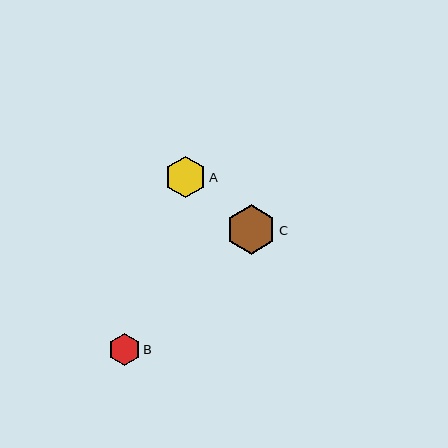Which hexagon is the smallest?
Hexagon B is the smallest with a size of approximately 32 pixels.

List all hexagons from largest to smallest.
From largest to smallest: C, A, B.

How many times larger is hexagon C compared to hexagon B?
Hexagon C is approximately 1.6 times the size of hexagon B.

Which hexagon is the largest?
Hexagon C is the largest with a size of approximately 50 pixels.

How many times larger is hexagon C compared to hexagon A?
Hexagon C is approximately 1.2 times the size of hexagon A.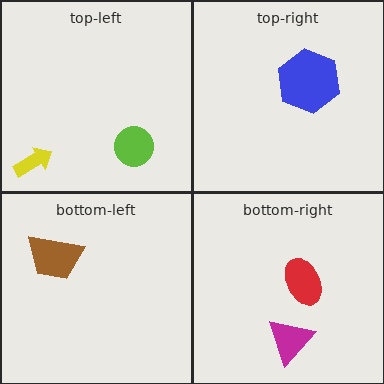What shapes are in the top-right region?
The blue hexagon.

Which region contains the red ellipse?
The bottom-right region.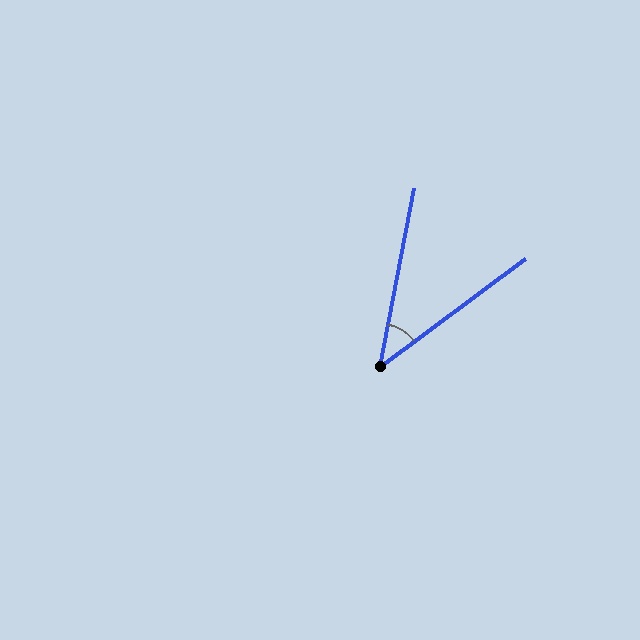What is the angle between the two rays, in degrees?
Approximately 43 degrees.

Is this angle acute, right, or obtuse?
It is acute.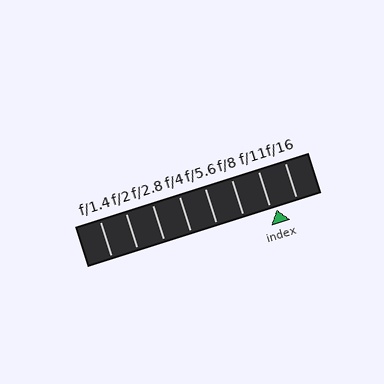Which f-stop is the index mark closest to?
The index mark is closest to f/11.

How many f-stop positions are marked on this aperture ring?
There are 8 f-stop positions marked.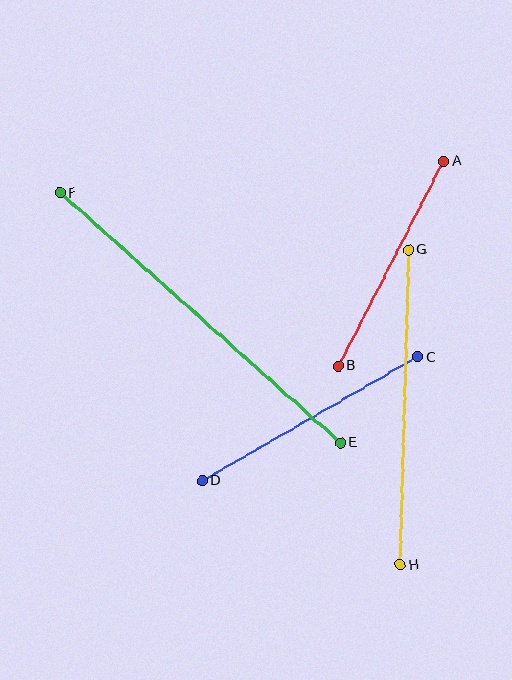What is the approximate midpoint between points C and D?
The midpoint is at approximately (310, 419) pixels.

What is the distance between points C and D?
The distance is approximately 249 pixels.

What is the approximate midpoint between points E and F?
The midpoint is at approximately (200, 318) pixels.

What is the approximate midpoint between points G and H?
The midpoint is at approximately (404, 407) pixels.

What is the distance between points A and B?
The distance is approximately 230 pixels.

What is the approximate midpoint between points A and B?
The midpoint is at approximately (391, 264) pixels.